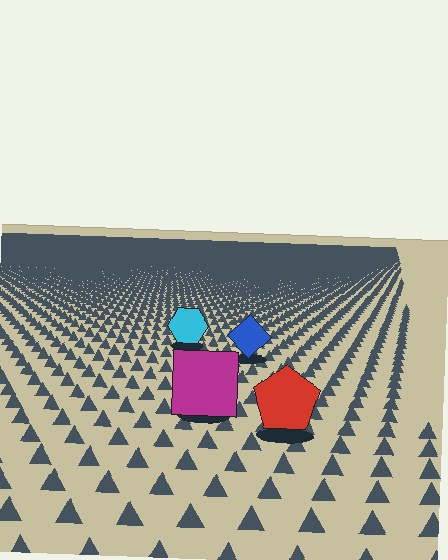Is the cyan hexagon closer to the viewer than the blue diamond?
No. The blue diamond is closer — you can tell from the texture gradient: the ground texture is coarser near it.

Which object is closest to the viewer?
The red pentagon is closest. The texture marks near it are larger and more spread out.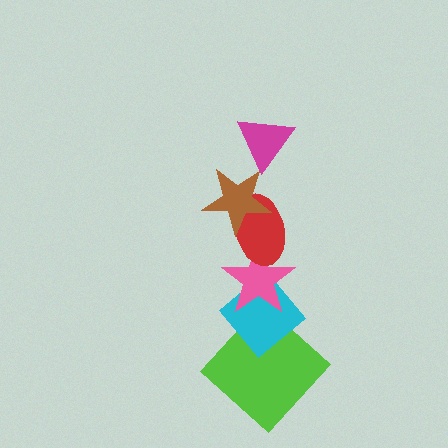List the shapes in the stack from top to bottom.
From top to bottom: the magenta triangle, the brown star, the red ellipse, the pink star, the cyan diamond, the lime diamond.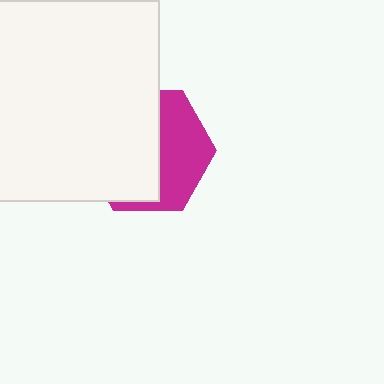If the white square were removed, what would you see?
You would see the complete magenta hexagon.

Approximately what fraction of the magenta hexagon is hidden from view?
Roughly 57% of the magenta hexagon is hidden behind the white square.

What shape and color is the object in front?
The object in front is a white square.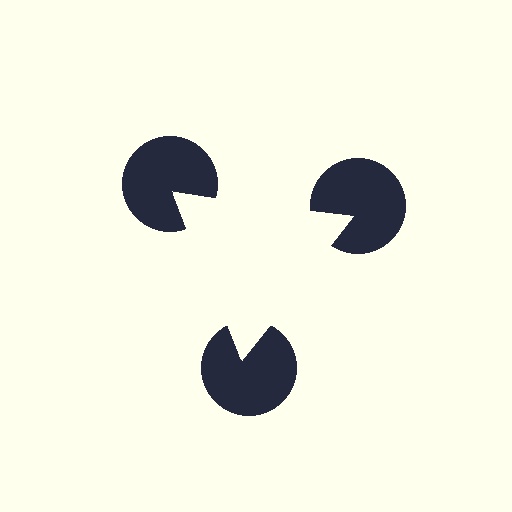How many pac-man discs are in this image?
There are 3 — one at each vertex of the illusory triangle.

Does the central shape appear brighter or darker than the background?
It typically appears slightly brighter than the background, even though no actual brightness change is drawn.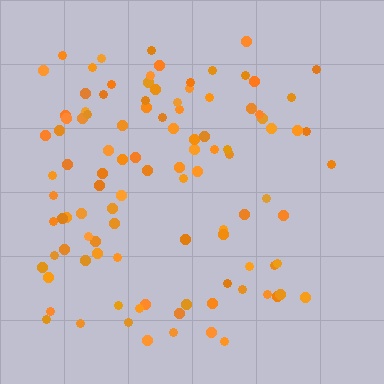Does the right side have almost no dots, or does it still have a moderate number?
Still a moderate number, just noticeably fewer than the left.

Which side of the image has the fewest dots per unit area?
The right.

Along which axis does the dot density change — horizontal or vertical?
Horizontal.